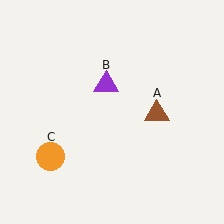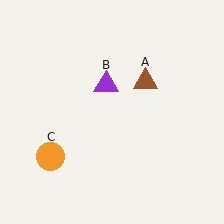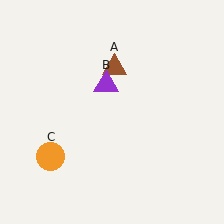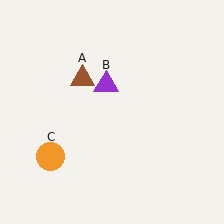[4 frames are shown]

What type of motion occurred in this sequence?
The brown triangle (object A) rotated counterclockwise around the center of the scene.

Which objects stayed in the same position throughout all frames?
Purple triangle (object B) and orange circle (object C) remained stationary.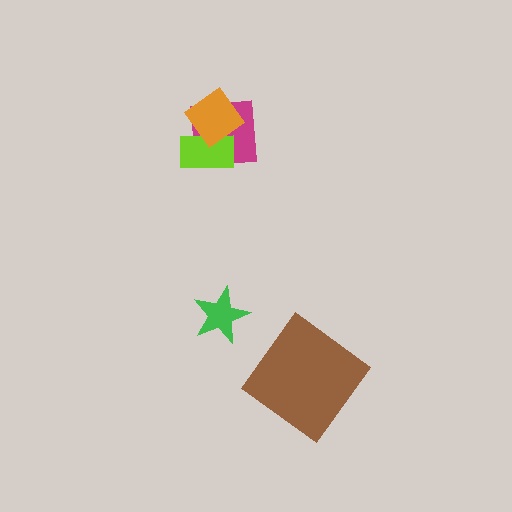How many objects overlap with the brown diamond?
0 objects overlap with the brown diamond.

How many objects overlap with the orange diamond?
2 objects overlap with the orange diamond.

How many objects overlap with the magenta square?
2 objects overlap with the magenta square.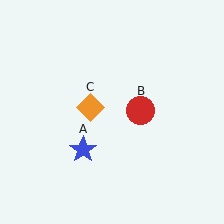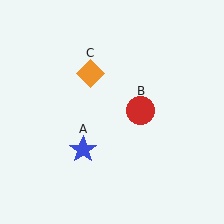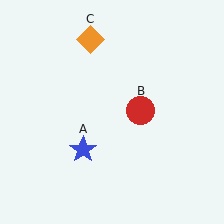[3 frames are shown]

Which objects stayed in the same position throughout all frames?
Blue star (object A) and red circle (object B) remained stationary.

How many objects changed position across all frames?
1 object changed position: orange diamond (object C).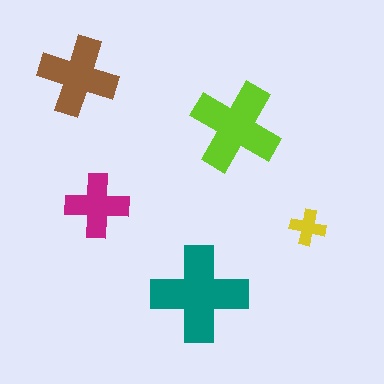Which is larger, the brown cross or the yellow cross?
The brown one.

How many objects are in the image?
There are 5 objects in the image.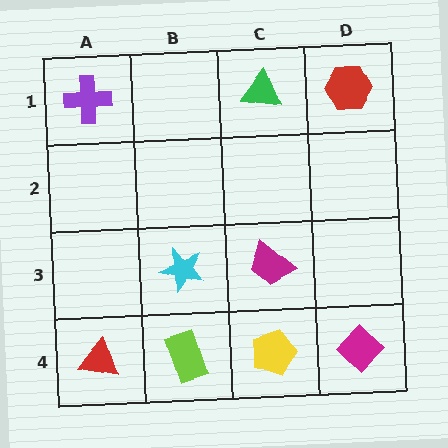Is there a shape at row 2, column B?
No, that cell is empty.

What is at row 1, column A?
A purple cross.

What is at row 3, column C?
A magenta trapezoid.